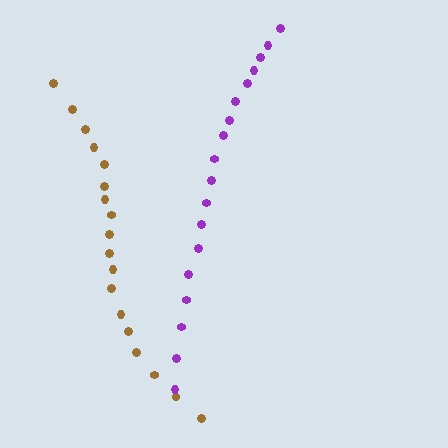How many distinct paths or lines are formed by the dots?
There are 2 distinct paths.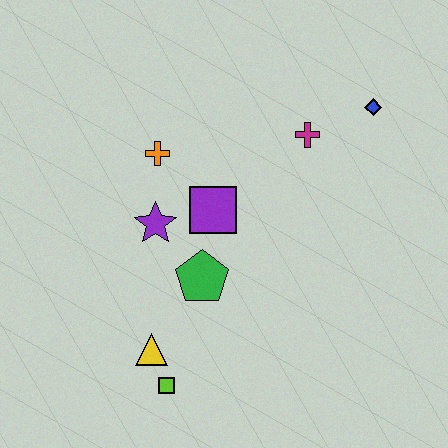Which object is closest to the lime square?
The yellow triangle is closest to the lime square.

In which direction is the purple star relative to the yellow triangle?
The purple star is above the yellow triangle.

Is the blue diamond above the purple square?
Yes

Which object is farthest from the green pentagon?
The blue diamond is farthest from the green pentagon.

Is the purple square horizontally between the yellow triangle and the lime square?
No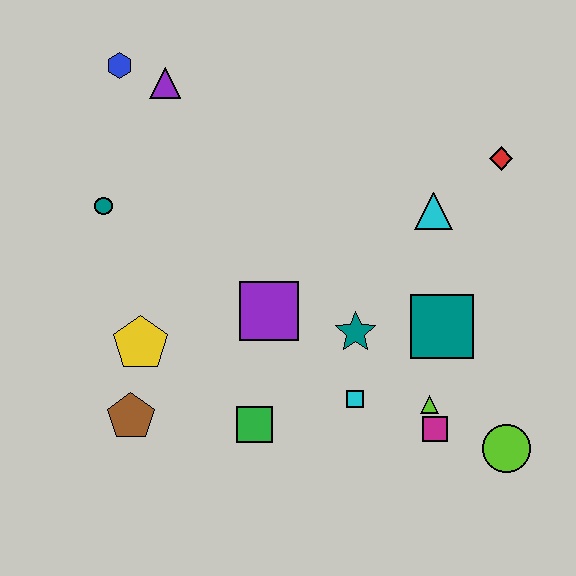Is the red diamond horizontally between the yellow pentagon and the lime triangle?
No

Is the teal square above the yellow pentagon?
Yes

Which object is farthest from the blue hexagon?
The lime circle is farthest from the blue hexagon.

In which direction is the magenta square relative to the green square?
The magenta square is to the right of the green square.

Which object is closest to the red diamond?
The cyan triangle is closest to the red diamond.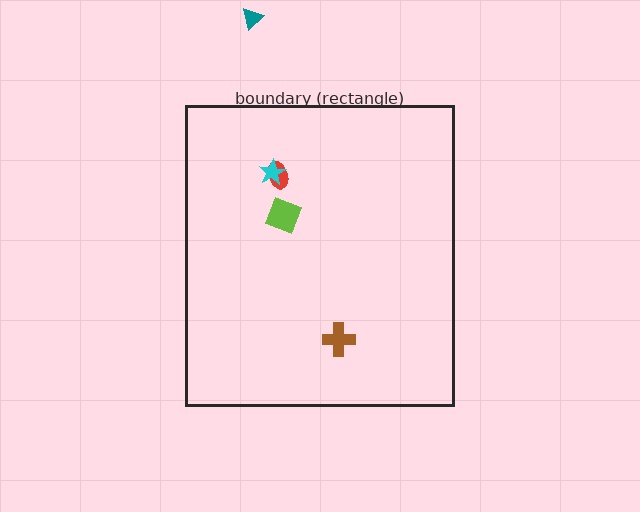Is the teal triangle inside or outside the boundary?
Outside.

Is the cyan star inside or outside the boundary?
Inside.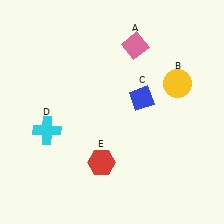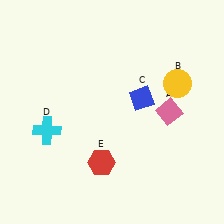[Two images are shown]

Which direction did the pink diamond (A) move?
The pink diamond (A) moved down.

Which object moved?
The pink diamond (A) moved down.